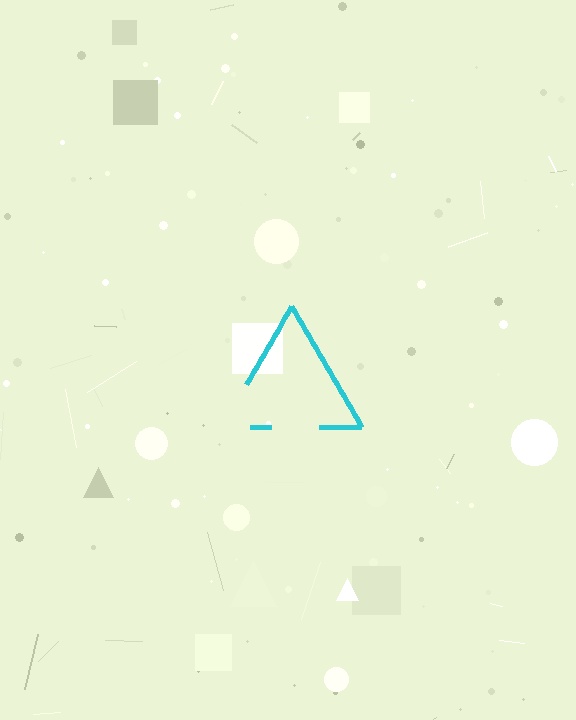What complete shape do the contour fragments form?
The contour fragments form a triangle.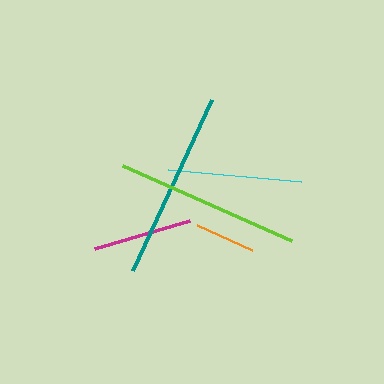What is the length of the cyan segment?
The cyan segment is approximately 134 pixels long.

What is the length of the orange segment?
The orange segment is approximately 61 pixels long.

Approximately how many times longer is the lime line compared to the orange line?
The lime line is approximately 3.0 times the length of the orange line.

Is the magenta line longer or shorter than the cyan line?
The cyan line is longer than the magenta line.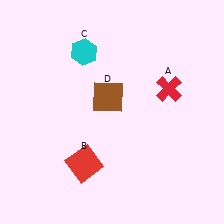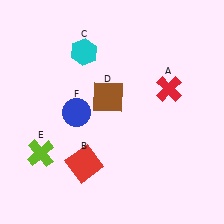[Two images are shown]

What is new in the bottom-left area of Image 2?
A blue circle (F) was added in the bottom-left area of Image 2.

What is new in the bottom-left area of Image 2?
A lime cross (E) was added in the bottom-left area of Image 2.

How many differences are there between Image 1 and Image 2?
There are 2 differences between the two images.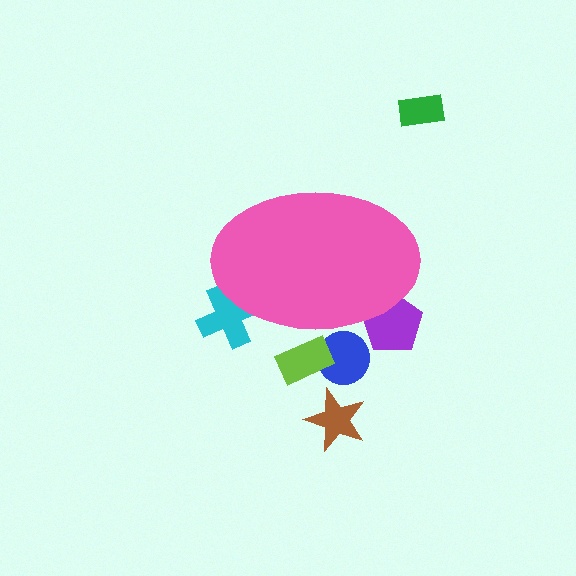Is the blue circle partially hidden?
Yes, the blue circle is partially hidden behind the pink ellipse.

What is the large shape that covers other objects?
A pink ellipse.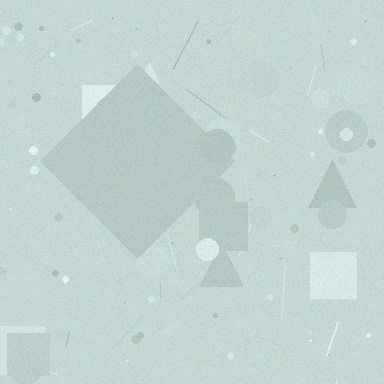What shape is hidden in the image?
A diamond is hidden in the image.